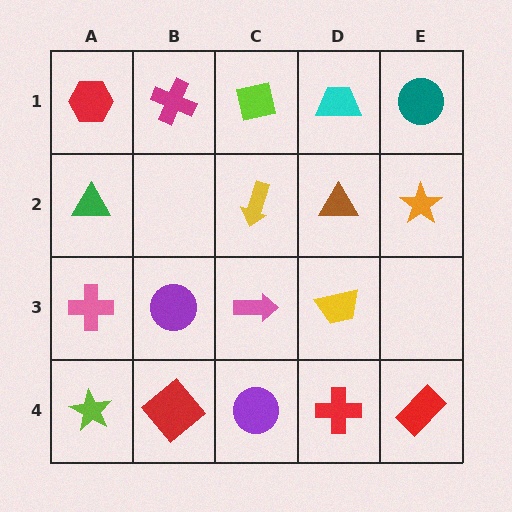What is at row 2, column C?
A yellow arrow.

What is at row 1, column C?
A lime square.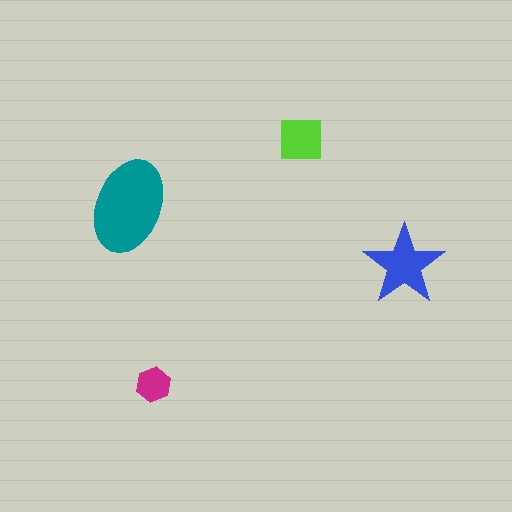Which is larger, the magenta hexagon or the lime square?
The lime square.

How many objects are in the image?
There are 4 objects in the image.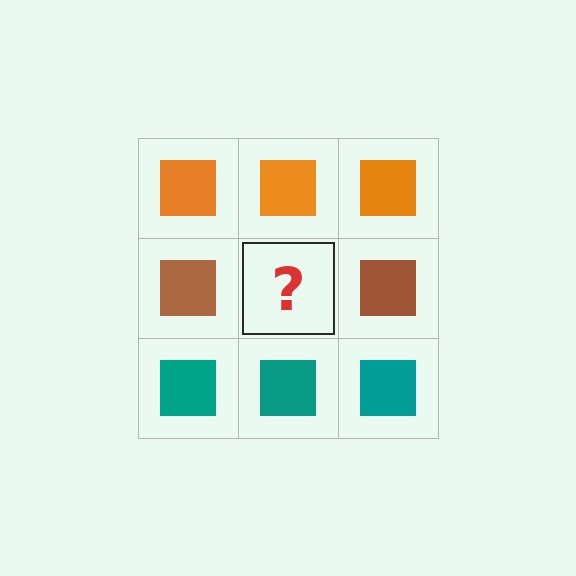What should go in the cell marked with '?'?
The missing cell should contain a brown square.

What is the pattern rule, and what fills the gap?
The rule is that each row has a consistent color. The gap should be filled with a brown square.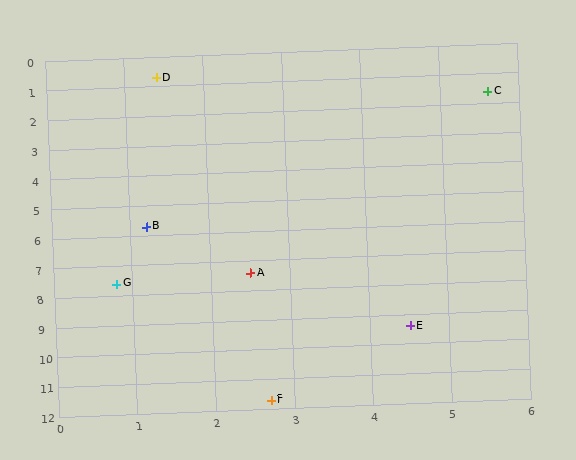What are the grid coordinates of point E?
Point E is at approximately (4.5, 9.4).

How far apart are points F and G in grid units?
Points F and G are about 4.5 grid units apart.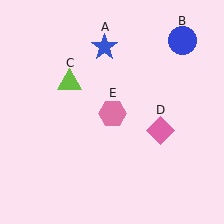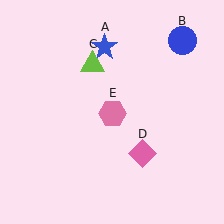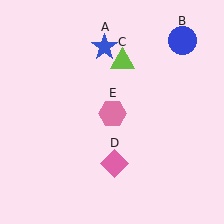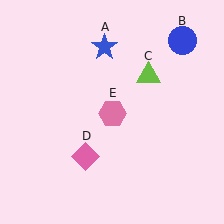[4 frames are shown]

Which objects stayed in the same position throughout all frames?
Blue star (object A) and blue circle (object B) and pink hexagon (object E) remained stationary.